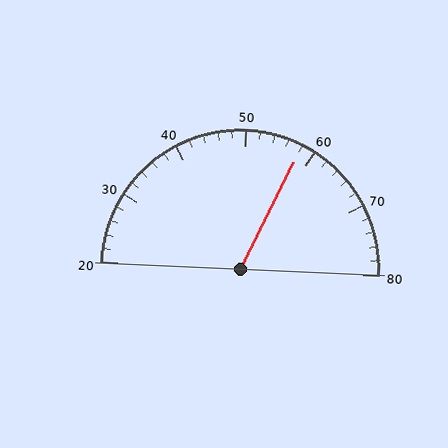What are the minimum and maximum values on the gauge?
The gauge ranges from 20 to 80.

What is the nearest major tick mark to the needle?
The nearest major tick mark is 60.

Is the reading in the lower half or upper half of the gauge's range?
The reading is in the upper half of the range (20 to 80).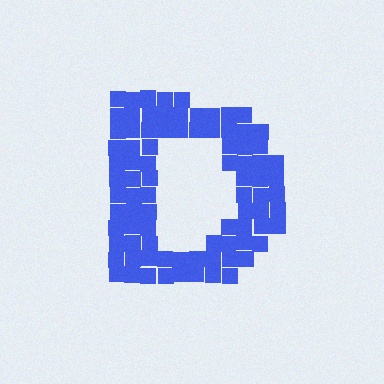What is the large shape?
The large shape is the letter D.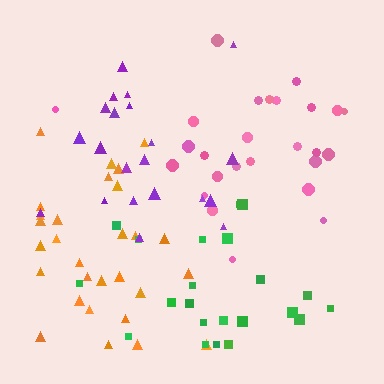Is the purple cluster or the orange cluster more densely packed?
Orange.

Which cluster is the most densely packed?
Pink.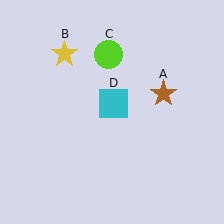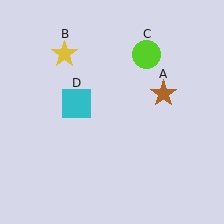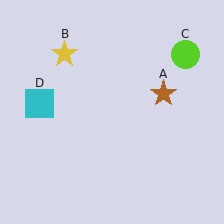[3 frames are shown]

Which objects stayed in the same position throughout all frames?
Brown star (object A) and yellow star (object B) remained stationary.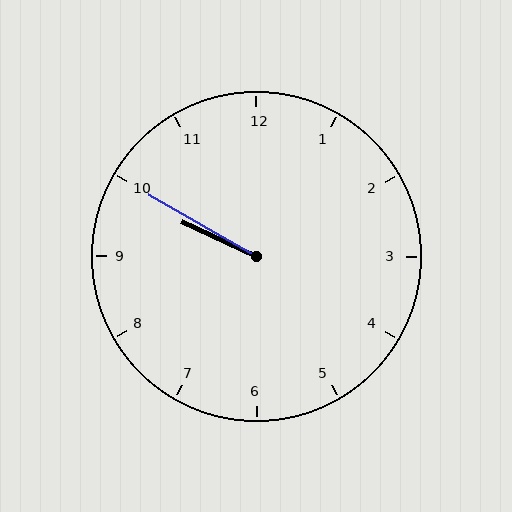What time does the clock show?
9:50.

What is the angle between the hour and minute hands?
Approximately 5 degrees.